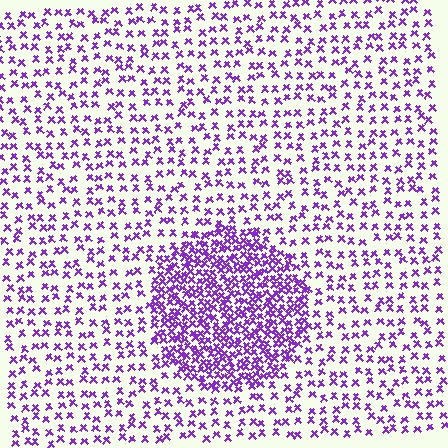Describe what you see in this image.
The image contains small purple elements arranged at two different densities. A circle-shaped region is visible where the elements are more densely packed than the surrounding area.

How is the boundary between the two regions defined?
The boundary is defined by a change in element density (approximately 2.6x ratio). All elements are the same color, size, and shape.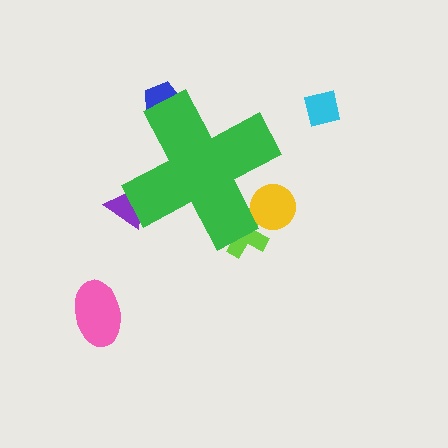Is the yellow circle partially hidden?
Yes, the yellow circle is partially hidden behind the green cross.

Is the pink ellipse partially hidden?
No, the pink ellipse is fully visible.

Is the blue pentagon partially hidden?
Yes, the blue pentagon is partially hidden behind the green cross.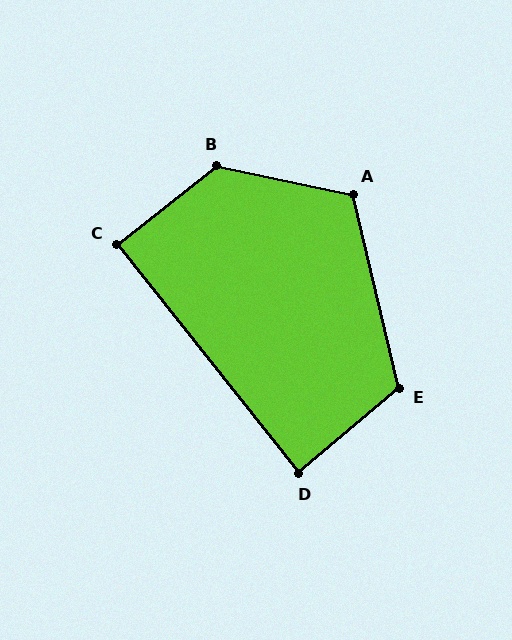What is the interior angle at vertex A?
Approximately 115 degrees (obtuse).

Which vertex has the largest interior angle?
B, at approximately 130 degrees.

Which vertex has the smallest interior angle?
D, at approximately 89 degrees.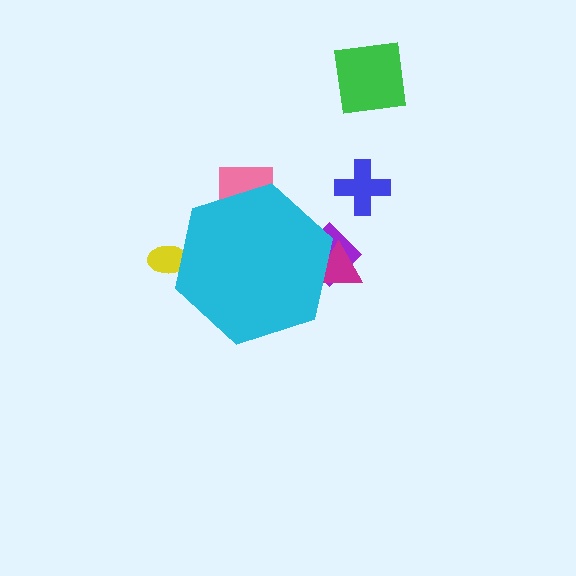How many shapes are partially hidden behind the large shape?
4 shapes are partially hidden.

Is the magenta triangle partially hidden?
Yes, the magenta triangle is partially hidden behind the cyan hexagon.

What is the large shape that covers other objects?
A cyan hexagon.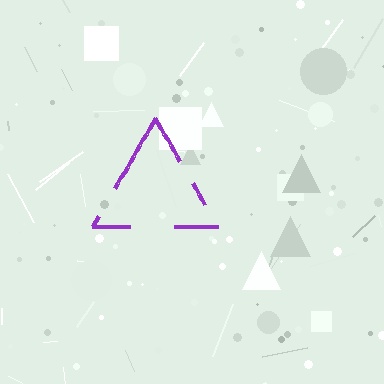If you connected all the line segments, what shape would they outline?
They would outline a triangle.